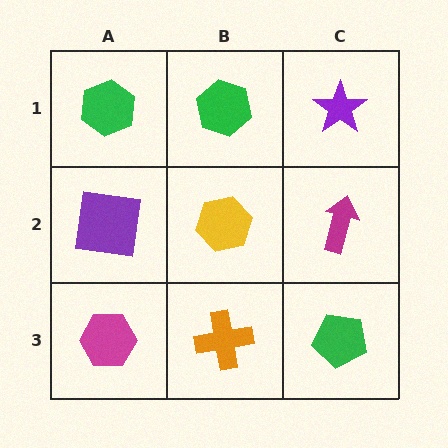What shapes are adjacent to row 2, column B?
A green hexagon (row 1, column B), an orange cross (row 3, column B), a purple square (row 2, column A), a magenta arrow (row 2, column C).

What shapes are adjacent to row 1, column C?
A magenta arrow (row 2, column C), a green hexagon (row 1, column B).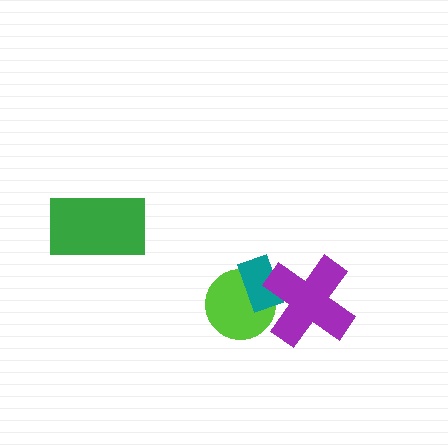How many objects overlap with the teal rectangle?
2 objects overlap with the teal rectangle.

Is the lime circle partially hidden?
Yes, it is partially covered by another shape.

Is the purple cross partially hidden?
No, no other shape covers it.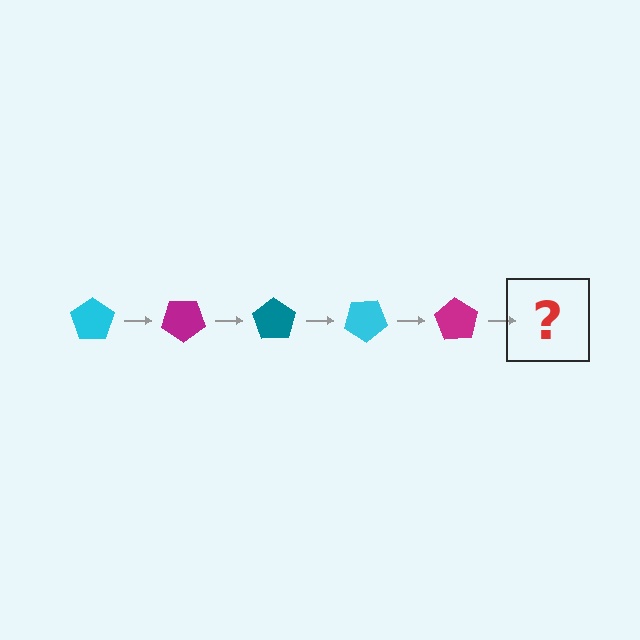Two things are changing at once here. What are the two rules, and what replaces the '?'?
The two rules are that it rotates 35 degrees each step and the color cycles through cyan, magenta, and teal. The '?' should be a teal pentagon, rotated 175 degrees from the start.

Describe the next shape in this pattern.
It should be a teal pentagon, rotated 175 degrees from the start.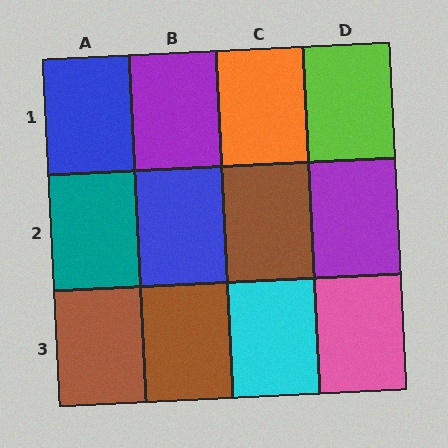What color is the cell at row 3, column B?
Brown.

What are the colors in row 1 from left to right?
Blue, purple, orange, lime.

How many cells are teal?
1 cell is teal.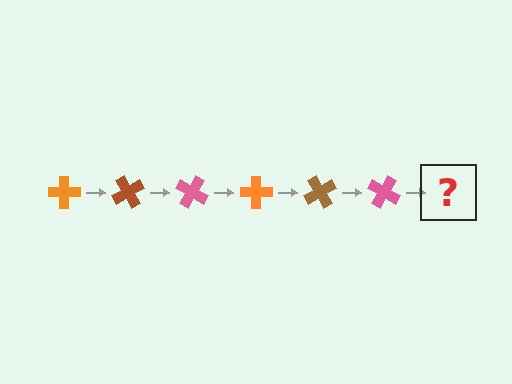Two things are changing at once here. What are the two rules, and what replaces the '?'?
The two rules are that it rotates 60 degrees each step and the color cycles through orange, brown, and pink. The '?' should be an orange cross, rotated 360 degrees from the start.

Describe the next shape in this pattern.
It should be an orange cross, rotated 360 degrees from the start.